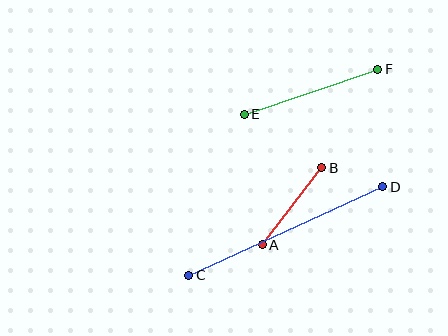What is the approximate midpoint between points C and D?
The midpoint is at approximately (286, 231) pixels.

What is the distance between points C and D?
The distance is approximately 213 pixels.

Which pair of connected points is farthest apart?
Points C and D are farthest apart.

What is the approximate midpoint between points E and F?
The midpoint is at approximately (311, 92) pixels.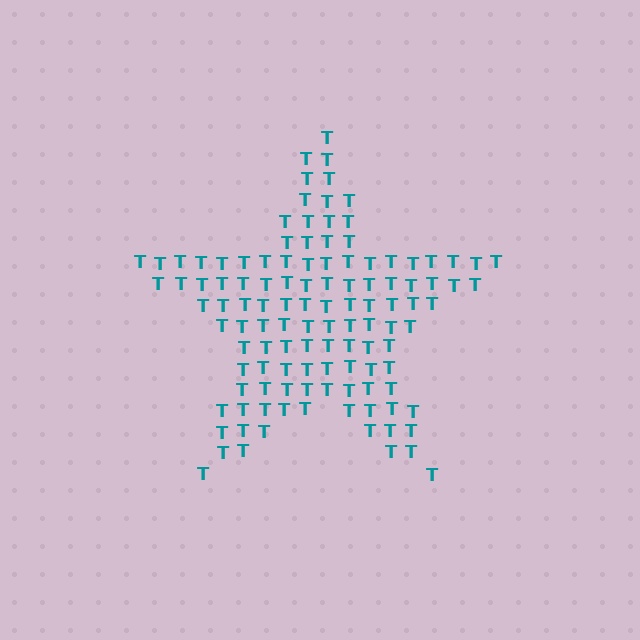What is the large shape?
The large shape is a star.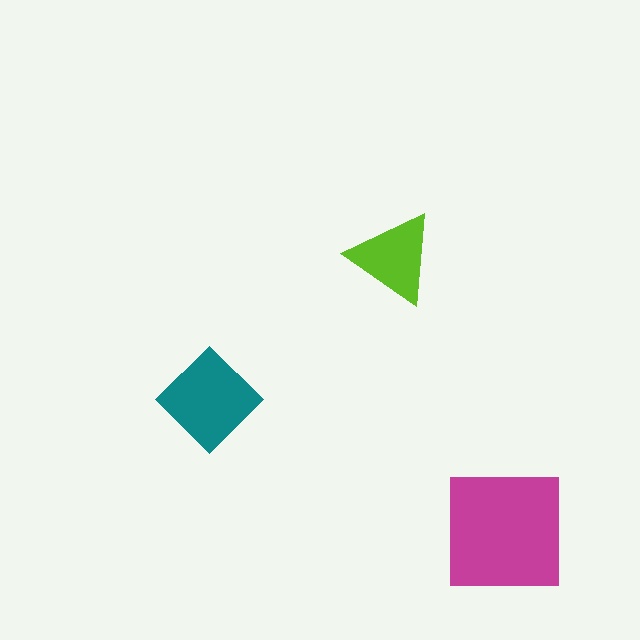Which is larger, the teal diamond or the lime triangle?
The teal diamond.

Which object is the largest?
The magenta square.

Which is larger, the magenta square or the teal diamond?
The magenta square.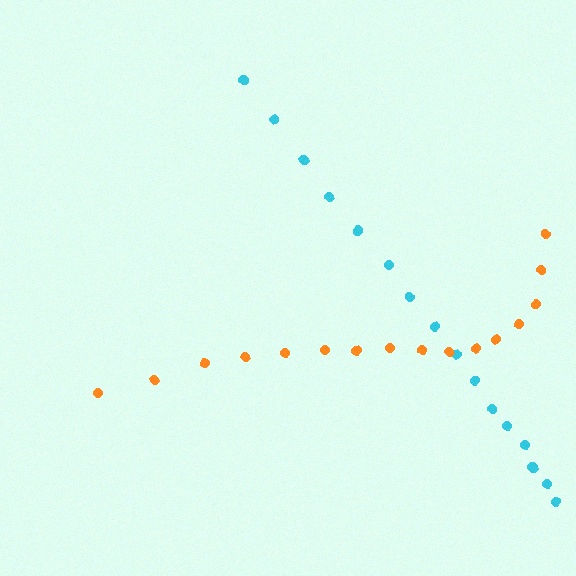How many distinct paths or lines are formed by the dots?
There are 2 distinct paths.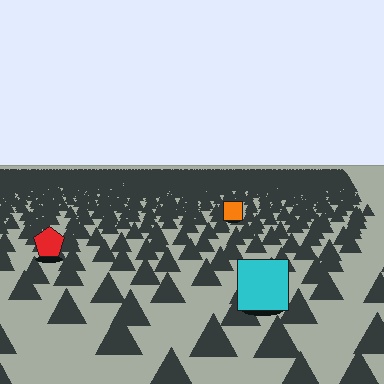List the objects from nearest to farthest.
From nearest to farthest: the cyan square, the red pentagon, the orange square.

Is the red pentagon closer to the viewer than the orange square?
Yes. The red pentagon is closer — you can tell from the texture gradient: the ground texture is coarser near it.